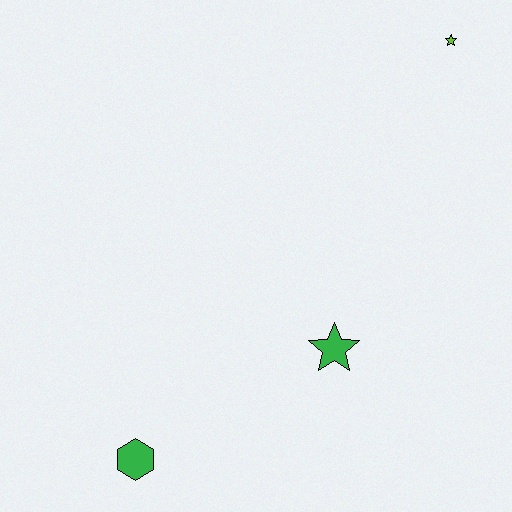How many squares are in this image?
There are no squares.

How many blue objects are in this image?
There are no blue objects.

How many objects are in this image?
There are 3 objects.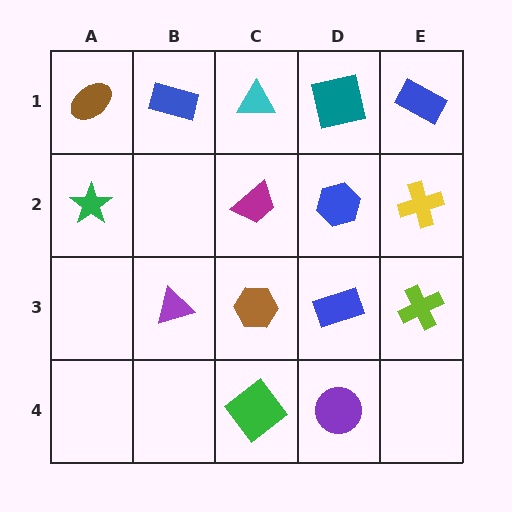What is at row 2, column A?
A green star.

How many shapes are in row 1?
5 shapes.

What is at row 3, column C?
A brown hexagon.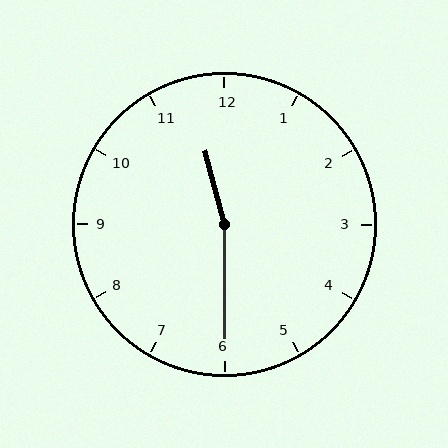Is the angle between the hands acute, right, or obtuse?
It is obtuse.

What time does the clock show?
11:30.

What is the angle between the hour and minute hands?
Approximately 165 degrees.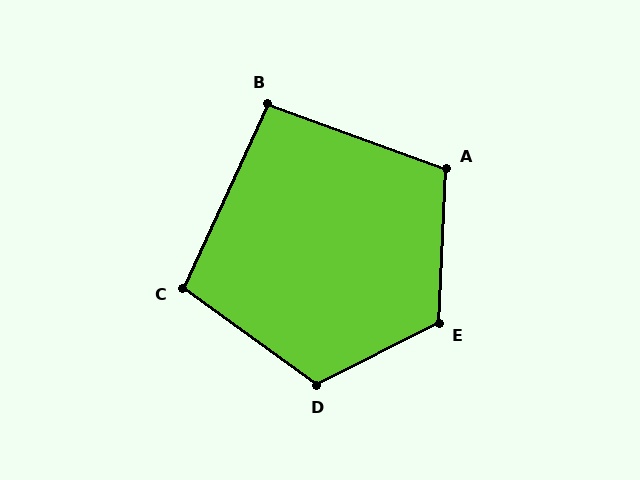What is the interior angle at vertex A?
Approximately 107 degrees (obtuse).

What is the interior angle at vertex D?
Approximately 117 degrees (obtuse).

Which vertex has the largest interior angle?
E, at approximately 120 degrees.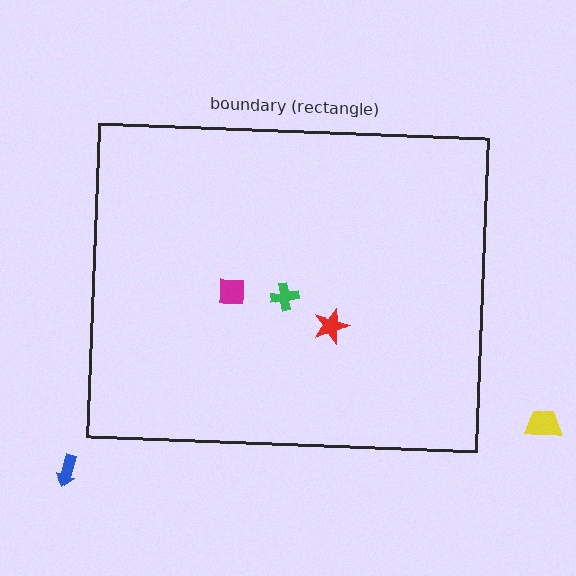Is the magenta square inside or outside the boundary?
Inside.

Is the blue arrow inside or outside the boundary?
Outside.